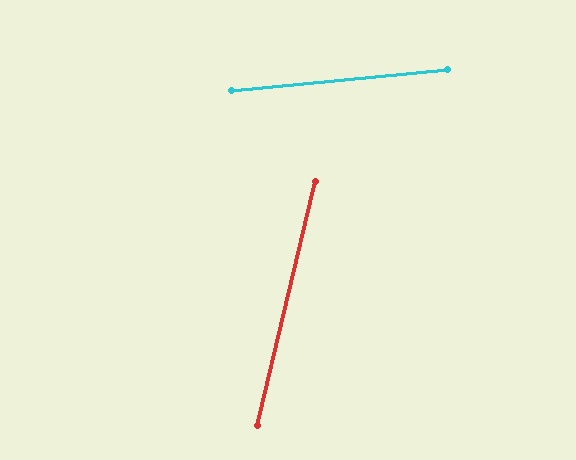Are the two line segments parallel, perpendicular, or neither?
Neither parallel nor perpendicular — they differ by about 71°.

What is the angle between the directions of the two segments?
Approximately 71 degrees.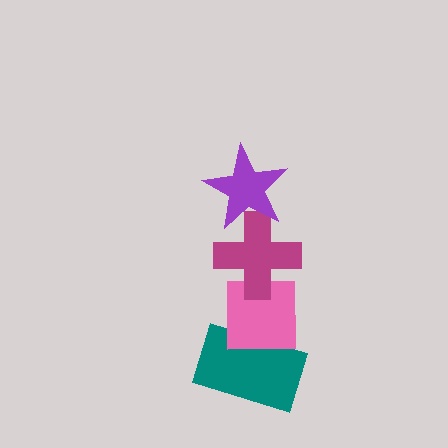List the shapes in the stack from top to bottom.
From top to bottom: the purple star, the magenta cross, the pink square, the teal rectangle.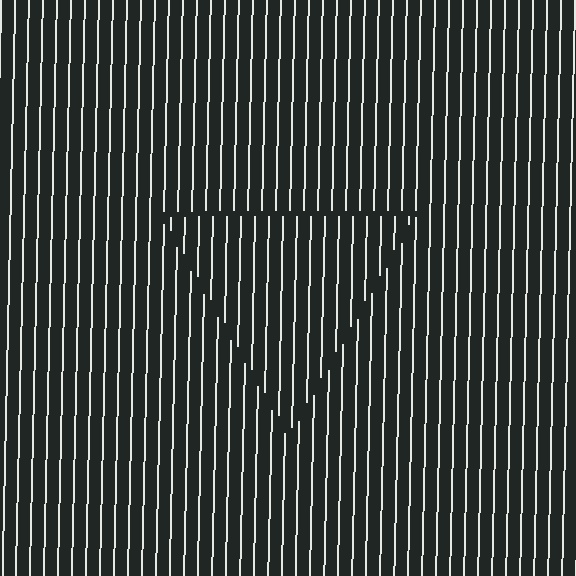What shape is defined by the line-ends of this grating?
An illusory triangle. The interior of the shape contains the same grating, shifted by half a period — the contour is defined by the phase discontinuity where line-ends from the inner and outer gratings abut.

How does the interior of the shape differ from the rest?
The interior of the shape contains the same grating, shifted by half a period — the contour is defined by the phase discontinuity where line-ends from the inner and outer gratings abut.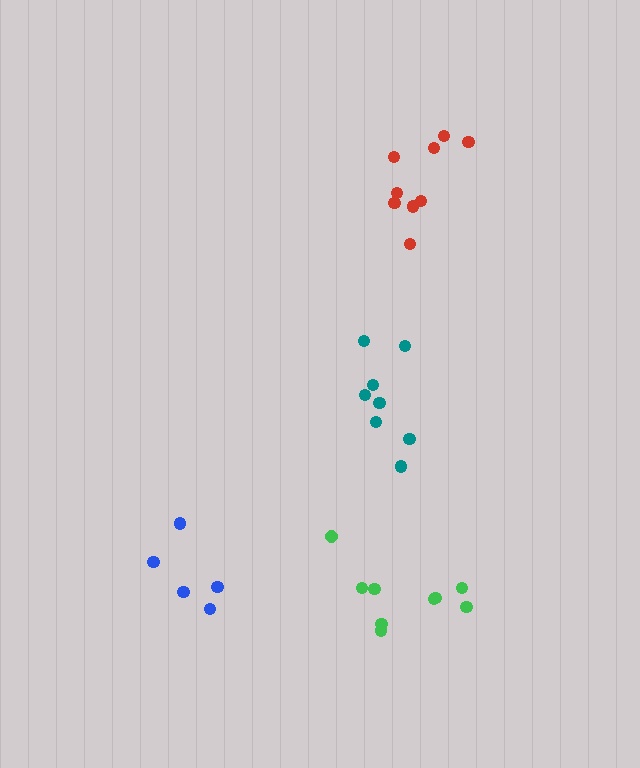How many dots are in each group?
Group 1: 9 dots, Group 2: 8 dots, Group 3: 9 dots, Group 4: 5 dots (31 total).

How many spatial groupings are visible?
There are 4 spatial groupings.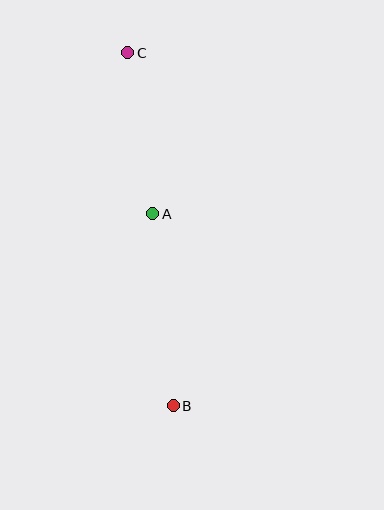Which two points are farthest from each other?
Points B and C are farthest from each other.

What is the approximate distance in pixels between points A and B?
The distance between A and B is approximately 193 pixels.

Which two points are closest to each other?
Points A and C are closest to each other.